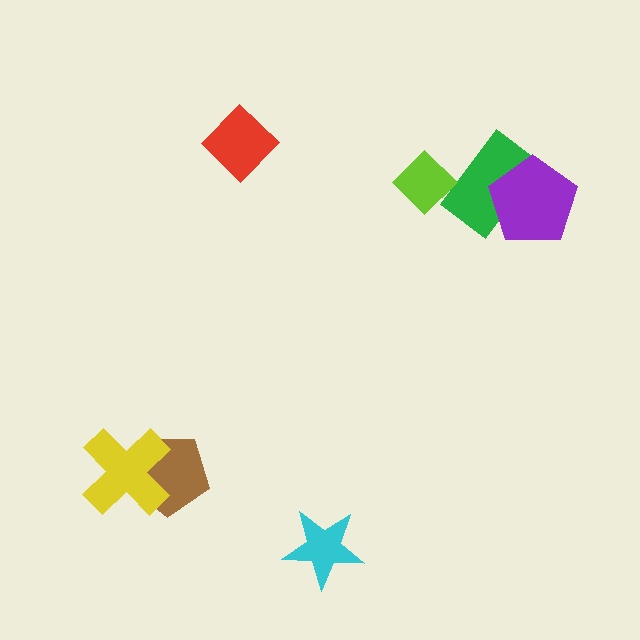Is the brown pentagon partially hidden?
Yes, it is partially covered by another shape.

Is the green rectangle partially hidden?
Yes, it is partially covered by another shape.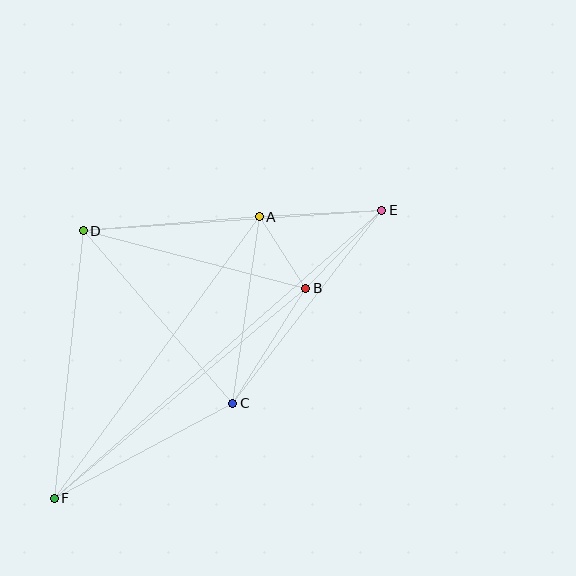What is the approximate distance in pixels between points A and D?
The distance between A and D is approximately 176 pixels.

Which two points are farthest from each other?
Points E and F are farthest from each other.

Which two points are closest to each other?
Points A and B are closest to each other.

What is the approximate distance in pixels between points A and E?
The distance between A and E is approximately 123 pixels.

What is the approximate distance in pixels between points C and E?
The distance between C and E is approximately 244 pixels.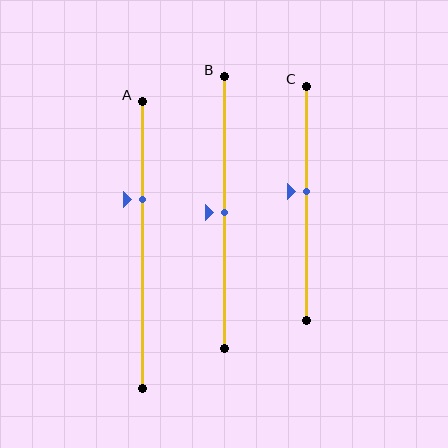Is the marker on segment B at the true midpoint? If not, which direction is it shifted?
Yes, the marker on segment B is at the true midpoint.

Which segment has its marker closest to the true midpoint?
Segment B has its marker closest to the true midpoint.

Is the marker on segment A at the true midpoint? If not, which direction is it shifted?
No, the marker on segment A is shifted upward by about 16% of the segment length.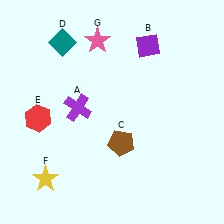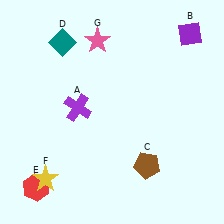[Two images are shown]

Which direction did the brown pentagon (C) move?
The brown pentagon (C) moved right.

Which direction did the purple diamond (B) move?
The purple diamond (B) moved right.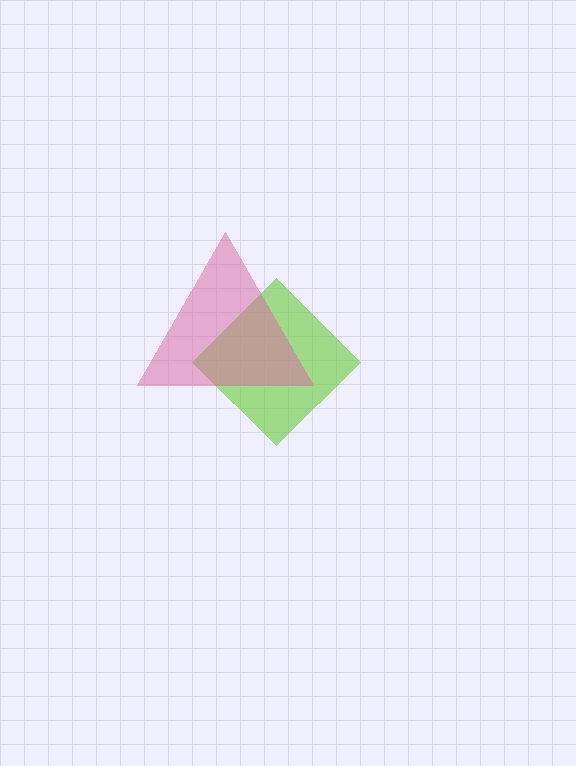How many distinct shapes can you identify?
There are 2 distinct shapes: a lime diamond, a pink triangle.